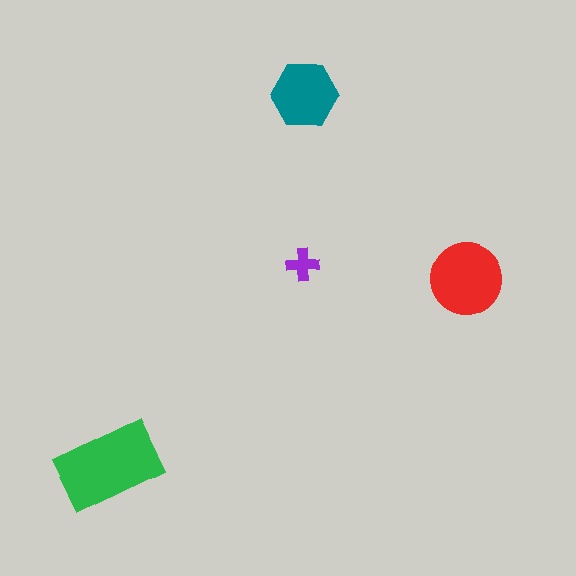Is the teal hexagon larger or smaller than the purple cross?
Larger.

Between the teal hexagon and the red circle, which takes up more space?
The red circle.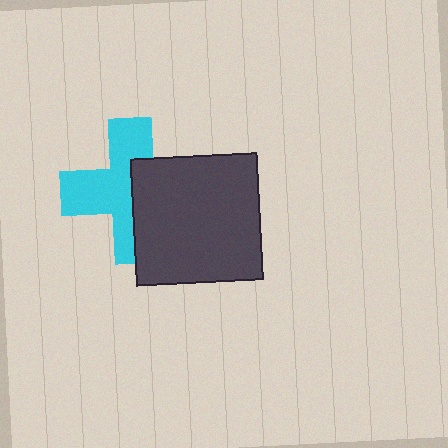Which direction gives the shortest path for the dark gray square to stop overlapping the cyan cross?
Moving right gives the shortest separation.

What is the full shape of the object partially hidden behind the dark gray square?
The partially hidden object is a cyan cross.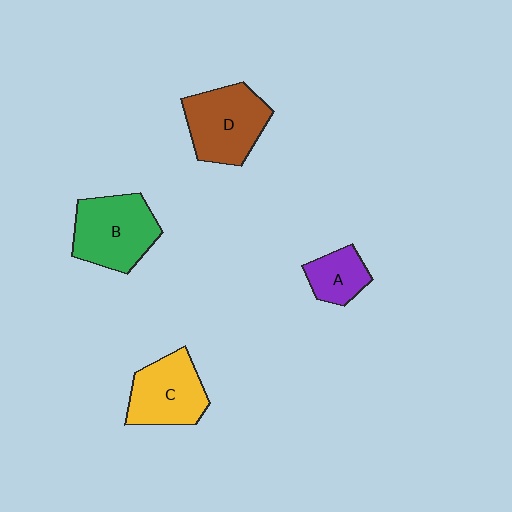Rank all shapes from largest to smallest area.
From largest to smallest: B (green), D (brown), C (yellow), A (purple).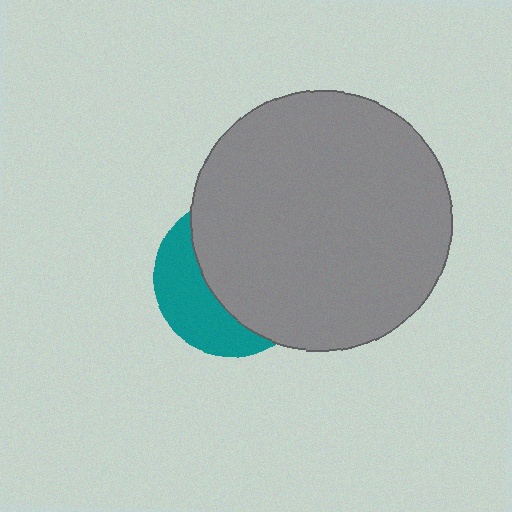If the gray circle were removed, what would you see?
You would see the complete teal circle.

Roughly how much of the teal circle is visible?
A small part of it is visible (roughly 36%).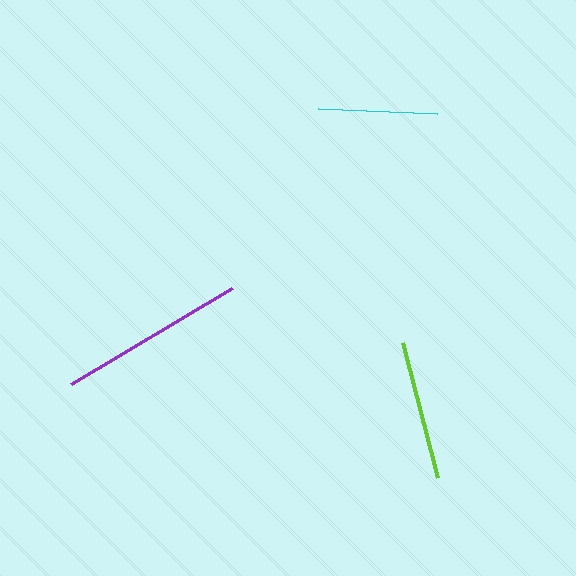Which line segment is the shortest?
The cyan line is the shortest at approximately 119 pixels.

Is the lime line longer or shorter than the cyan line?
The lime line is longer than the cyan line.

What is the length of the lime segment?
The lime segment is approximately 140 pixels long.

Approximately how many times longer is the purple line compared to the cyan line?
The purple line is approximately 1.6 times the length of the cyan line.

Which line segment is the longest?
The purple line is the longest at approximately 187 pixels.